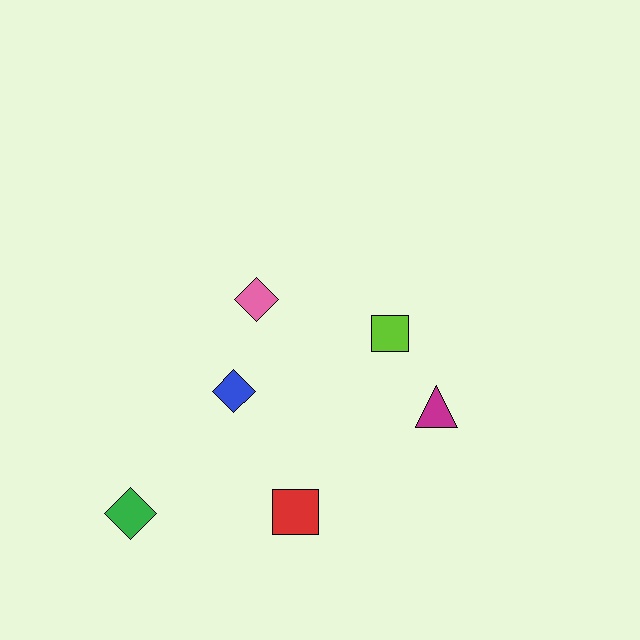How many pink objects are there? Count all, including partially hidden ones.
There is 1 pink object.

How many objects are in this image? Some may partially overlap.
There are 6 objects.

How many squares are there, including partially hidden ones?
There are 2 squares.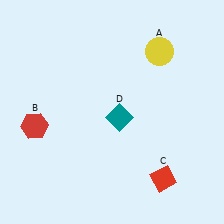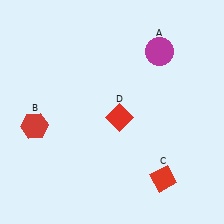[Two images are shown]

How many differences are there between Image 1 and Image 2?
There are 2 differences between the two images.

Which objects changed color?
A changed from yellow to magenta. D changed from teal to red.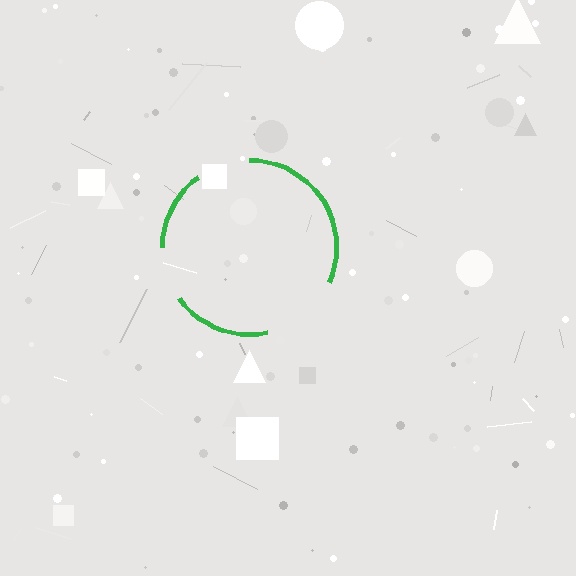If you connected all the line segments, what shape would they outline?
They would outline a circle.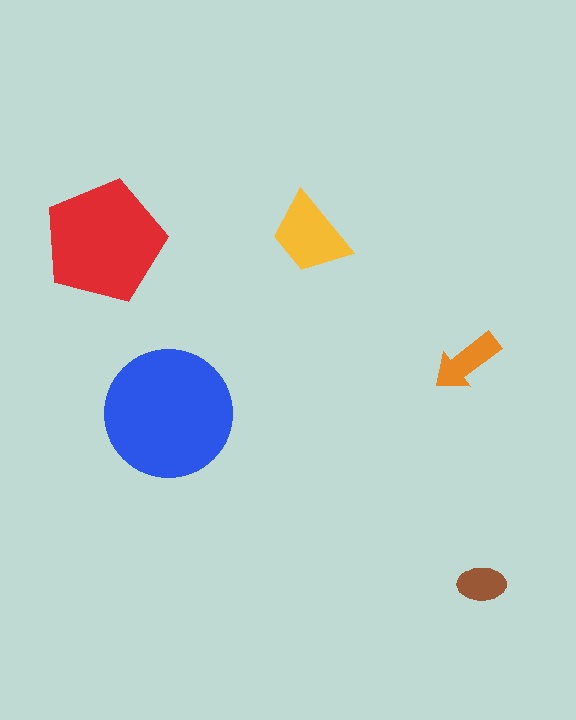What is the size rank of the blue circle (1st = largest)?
1st.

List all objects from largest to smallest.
The blue circle, the red pentagon, the yellow trapezoid, the orange arrow, the brown ellipse.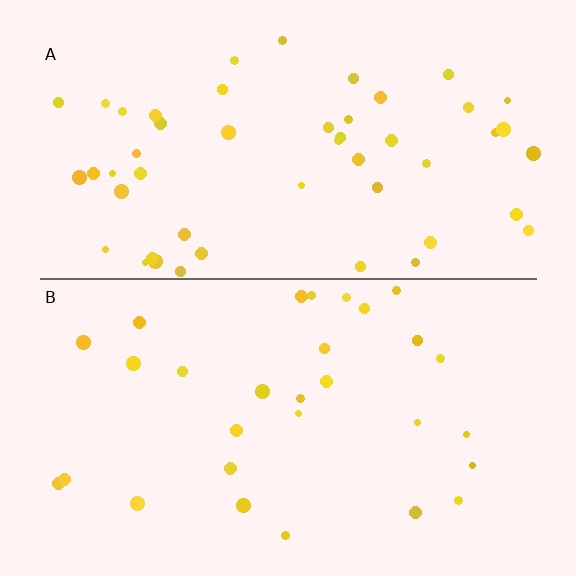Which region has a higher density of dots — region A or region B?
A (the top).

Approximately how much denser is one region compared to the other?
Approximately 1.7× — region A over region B.